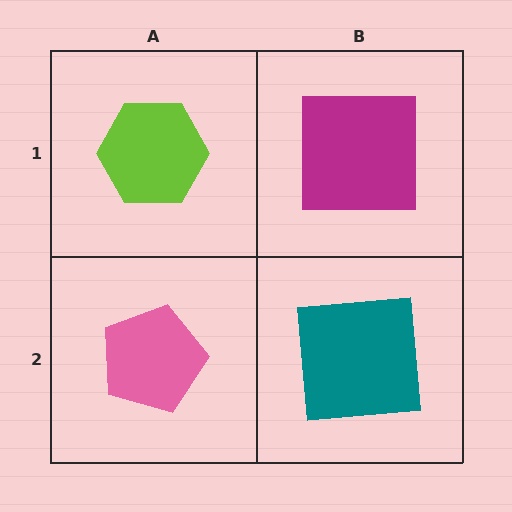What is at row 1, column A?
A lime hexagon.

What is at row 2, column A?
A pink pentagon.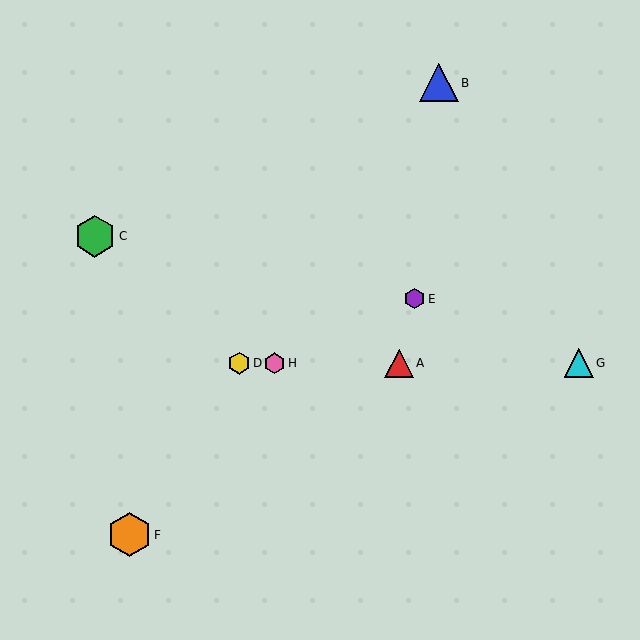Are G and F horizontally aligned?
No, G is at y≈363 and F is at y≈535.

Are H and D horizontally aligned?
Yes, both are at y≈363.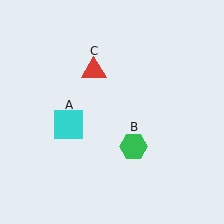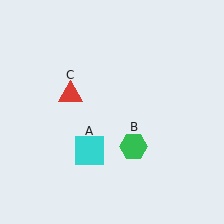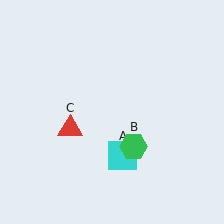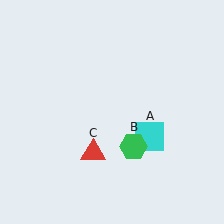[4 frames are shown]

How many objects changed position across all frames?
2 objects changed position: cyan square (object A), red triangle (object C).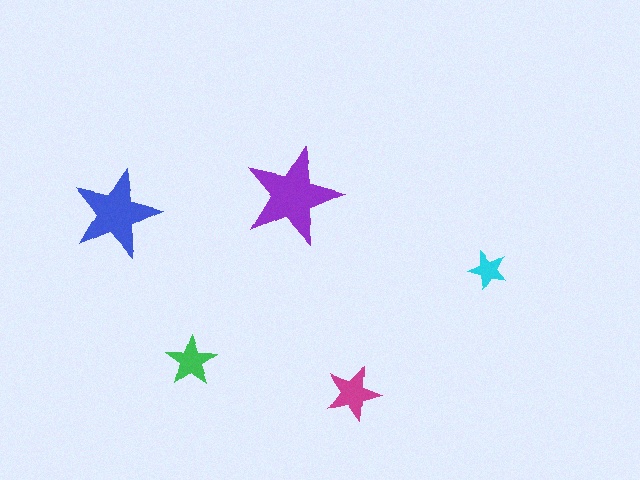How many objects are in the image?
There are 5 objects in the image.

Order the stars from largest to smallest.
the purple one, the blue one, the magenta one, the green one, the cyan one.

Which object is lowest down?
The magenta star is bottommost.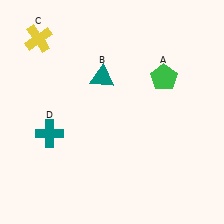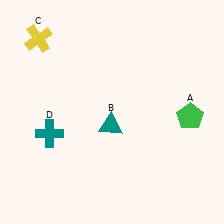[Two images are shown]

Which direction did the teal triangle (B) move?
The teal triangle (B) moved down.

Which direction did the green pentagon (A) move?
The green pentagon (A) moved down.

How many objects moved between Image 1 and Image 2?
2 objects moved between the two images.